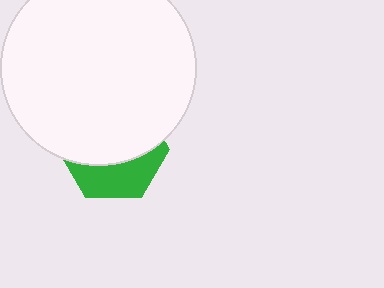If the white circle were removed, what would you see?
You would see the complete green hexagon.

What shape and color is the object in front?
The object in front is a white circle.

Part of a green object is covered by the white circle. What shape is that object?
It is a hexagon.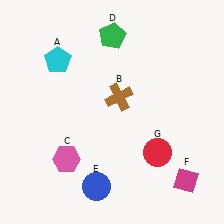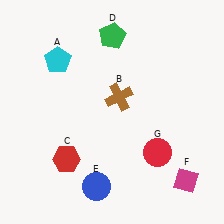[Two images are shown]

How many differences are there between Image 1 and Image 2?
There is 1 difference between the two images.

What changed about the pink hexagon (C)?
In Image 1, C is pink. In Image 2, it changed to red.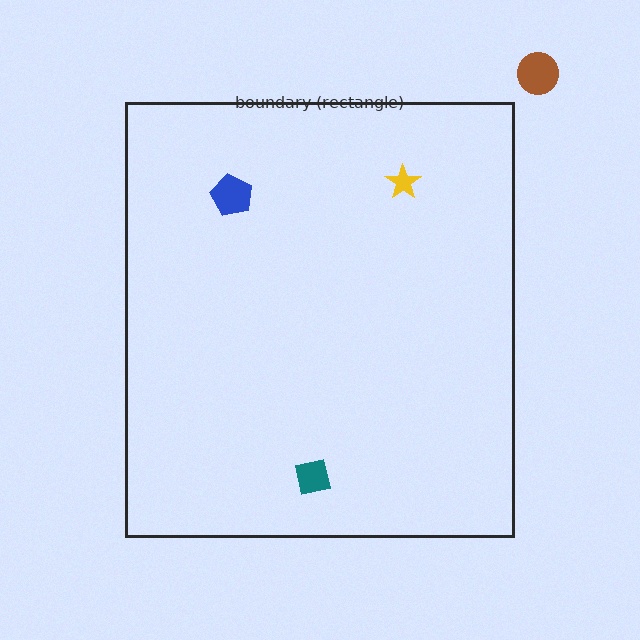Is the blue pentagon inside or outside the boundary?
Inside.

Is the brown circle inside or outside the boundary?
Outside.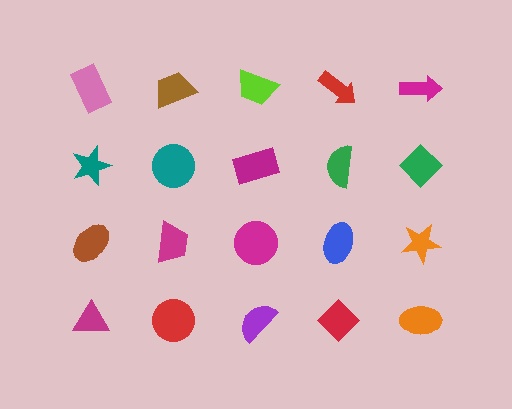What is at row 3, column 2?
A magenta trapezoid.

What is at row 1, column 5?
A magenta arrow.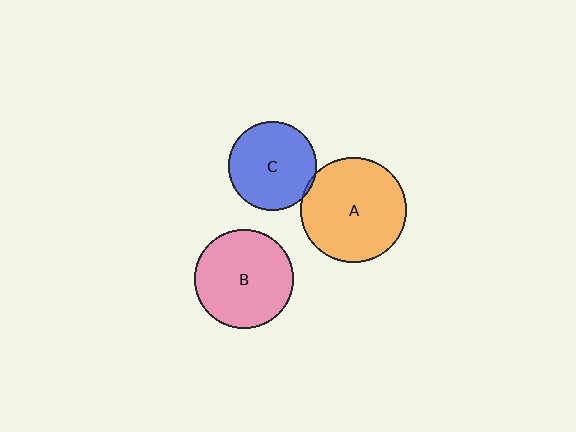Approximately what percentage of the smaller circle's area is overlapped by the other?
Approximately 5%.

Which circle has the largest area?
Circle A (orange).